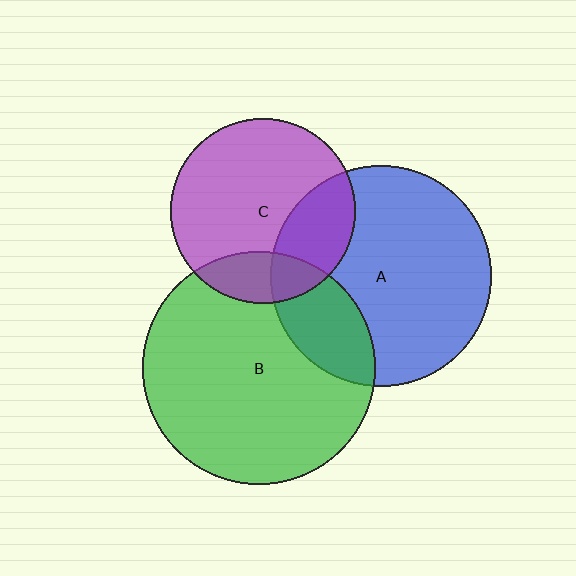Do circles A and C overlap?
Yes.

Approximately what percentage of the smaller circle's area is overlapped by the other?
Approximately 25%.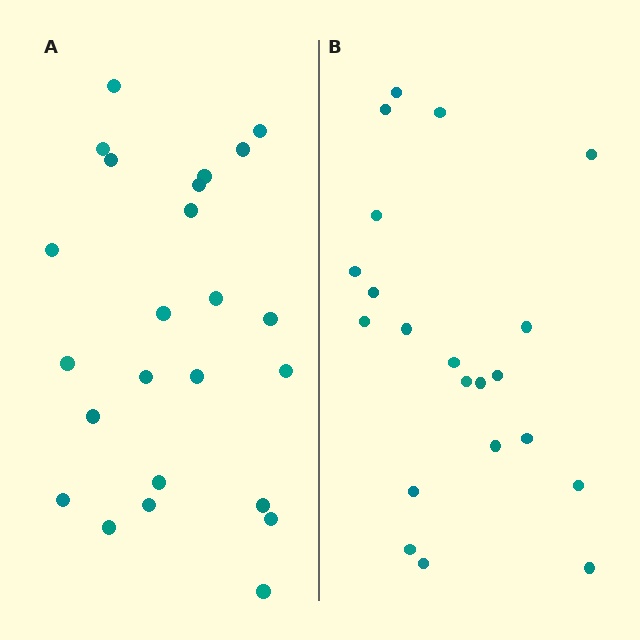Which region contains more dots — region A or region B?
Region A (the left region) has more dots.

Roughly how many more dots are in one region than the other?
Region A has just a few more — roughly 2 or 3 more dots than region B.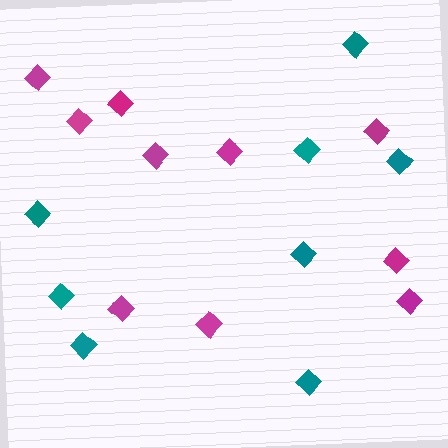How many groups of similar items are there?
There are 2 groups: one group of teal diamonds (8) and one group of magenta diamonds (10).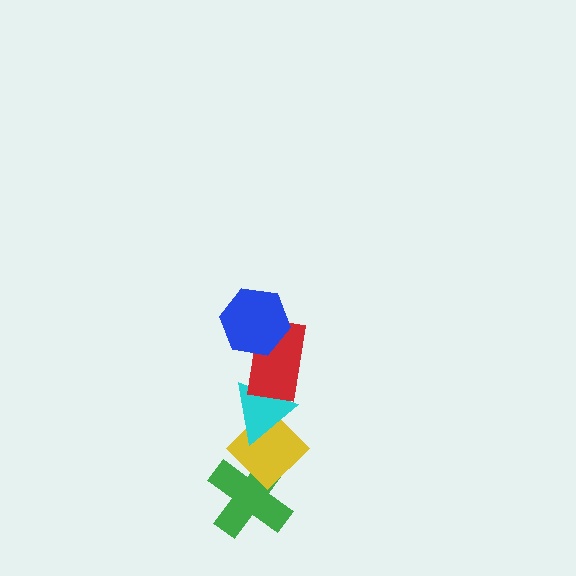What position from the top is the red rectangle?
The red rectangle is 2nd from the top.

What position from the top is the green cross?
The green cross is 5th from the top.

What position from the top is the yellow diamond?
The yellow diamond is 4th from the top.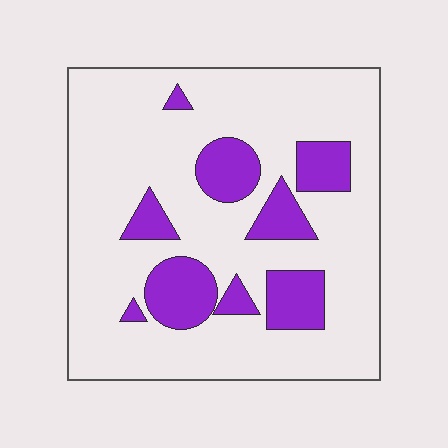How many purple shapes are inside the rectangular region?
9.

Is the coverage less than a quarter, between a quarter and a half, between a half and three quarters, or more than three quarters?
Less than a quarter.